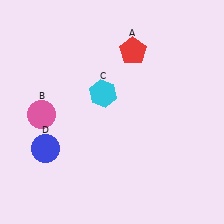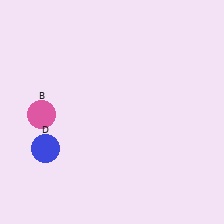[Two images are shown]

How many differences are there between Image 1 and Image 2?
There are 2 differences between the two images.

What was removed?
The red pentagon (A), the cyan hexagon (C) were removed in Image 2.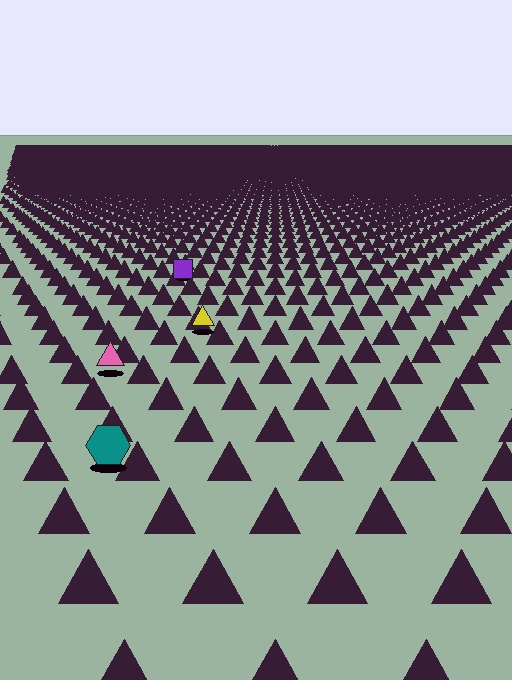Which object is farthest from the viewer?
The purple square is farthest from the viewer. It appears smaller and the ground texture around it is denser.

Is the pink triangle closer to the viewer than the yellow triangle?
Yes. The pink triangle is closer — you can tell from the texture gradient: the ground texture is coarser near it.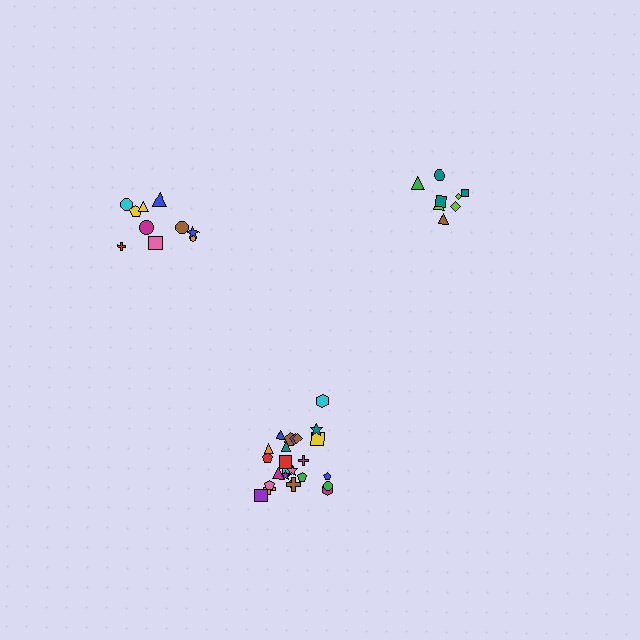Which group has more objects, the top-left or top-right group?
The top-left group.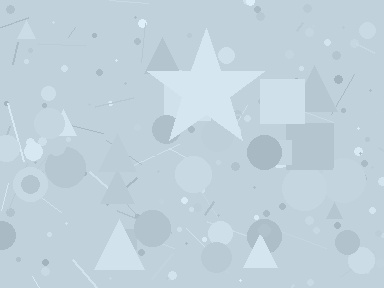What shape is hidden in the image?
A star is hidden in the image.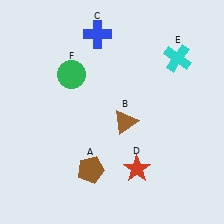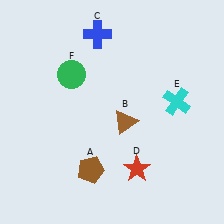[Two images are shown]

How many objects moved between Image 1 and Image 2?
1 object moved between the two images.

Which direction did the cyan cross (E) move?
The cyan cross (E) moved down.